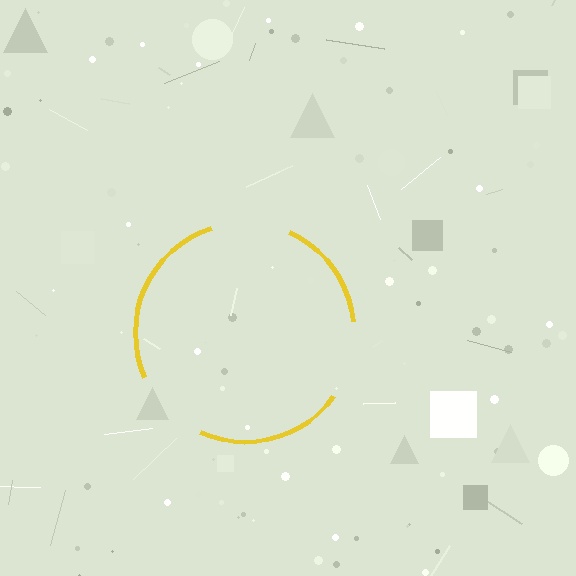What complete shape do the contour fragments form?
The contour fragments form a circle.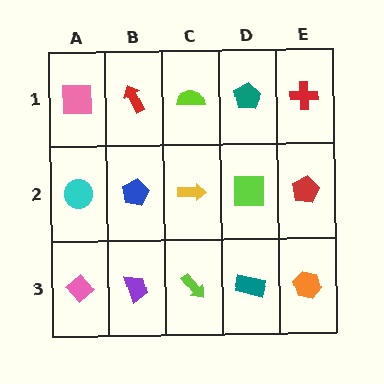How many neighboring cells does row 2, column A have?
3.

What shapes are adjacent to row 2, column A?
A pink square (row 1, column A), a pink diamond (row 3, column A), a blue pentagon (row 2, column B).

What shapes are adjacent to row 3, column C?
A yellow arrow (row 2, column C), a purple trapezoid (row 3, column B), a teal rectangle (row 3, column D).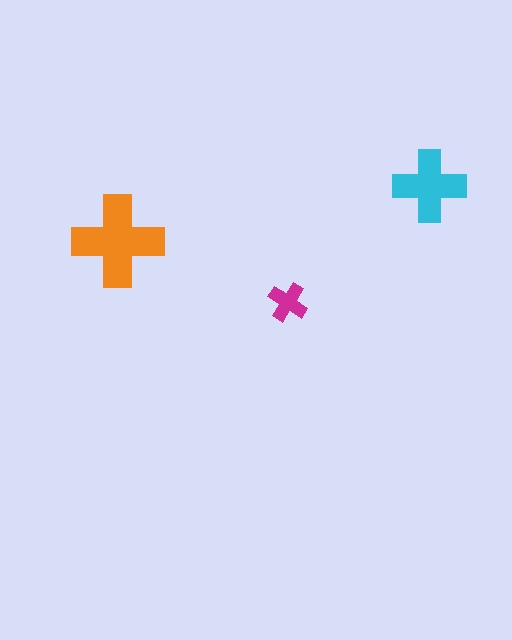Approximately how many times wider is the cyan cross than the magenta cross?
About 2 times wider.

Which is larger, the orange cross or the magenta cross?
The orange one.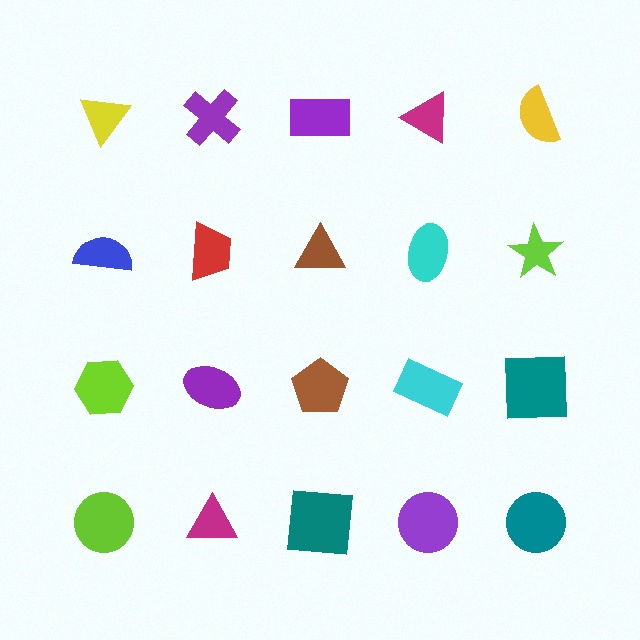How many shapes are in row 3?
5 shapes.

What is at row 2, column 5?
A lime star.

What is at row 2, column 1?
A blue semicircle.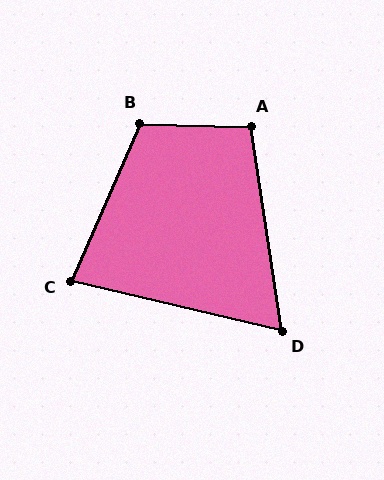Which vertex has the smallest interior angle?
D, at approximately 68 degrees.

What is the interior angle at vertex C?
Approximately 80 degrees (acute).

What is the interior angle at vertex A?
Approximately 100 degrees (obtuse).